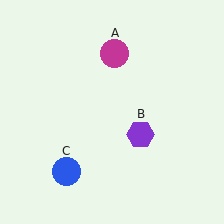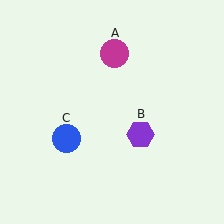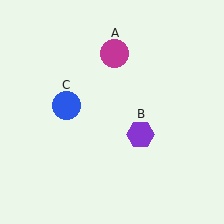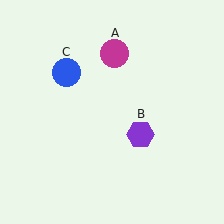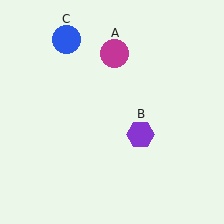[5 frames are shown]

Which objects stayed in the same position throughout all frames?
Magenta circle (object A) and purple hexagon (object B) remained stationary.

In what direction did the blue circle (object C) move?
The blue circle (object C) moved up.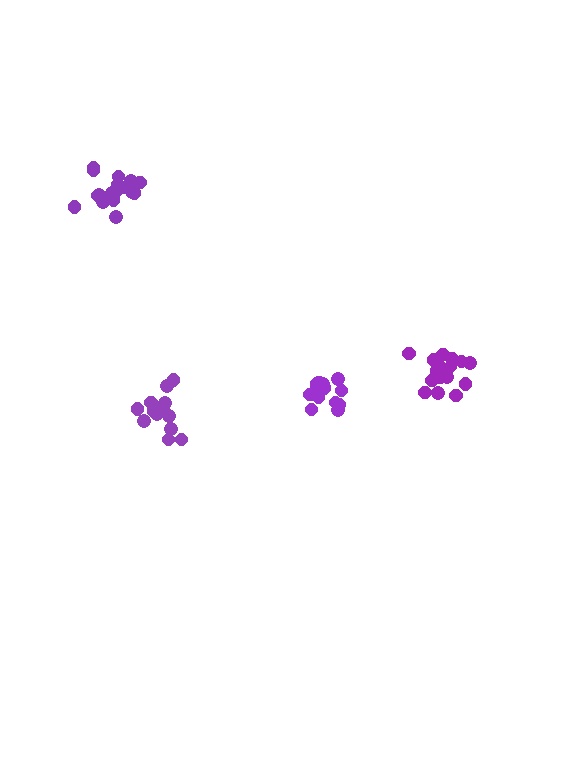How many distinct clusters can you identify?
There are 4 distinct clusters.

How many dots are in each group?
Group 1: 18 dots, Group 2: 14 dots, Group 3: 18 dots, Group 4: 13 dots (63 total).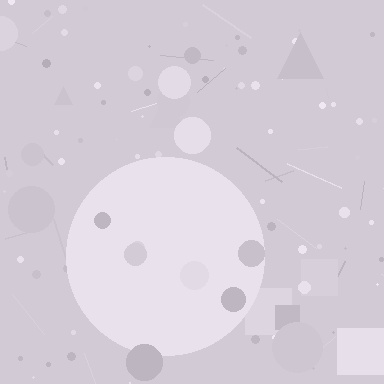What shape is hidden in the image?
A circle is hidden in the image.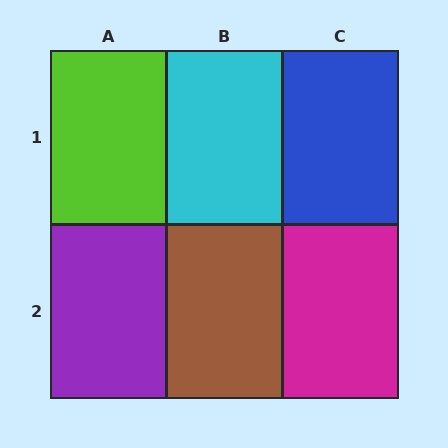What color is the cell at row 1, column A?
Lime.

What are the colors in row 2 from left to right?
Purple, brown, magenta.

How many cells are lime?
1 cell is lime.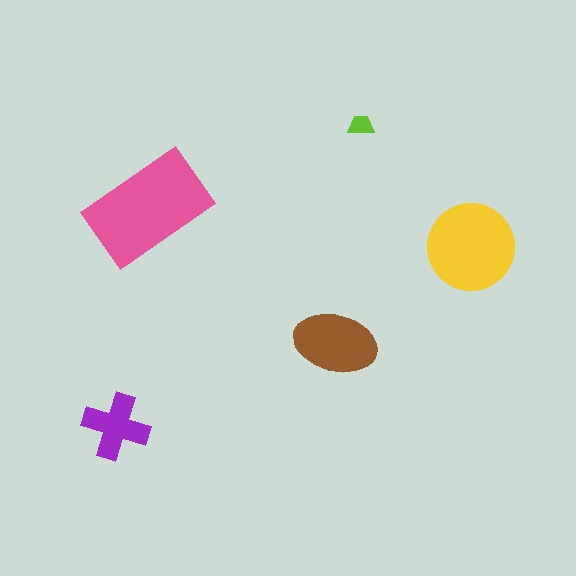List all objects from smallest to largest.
The lime trapezoid, the purple cross, the brown ellipse, the yellow circle, the pink rectangle.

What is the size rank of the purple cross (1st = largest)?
4th.